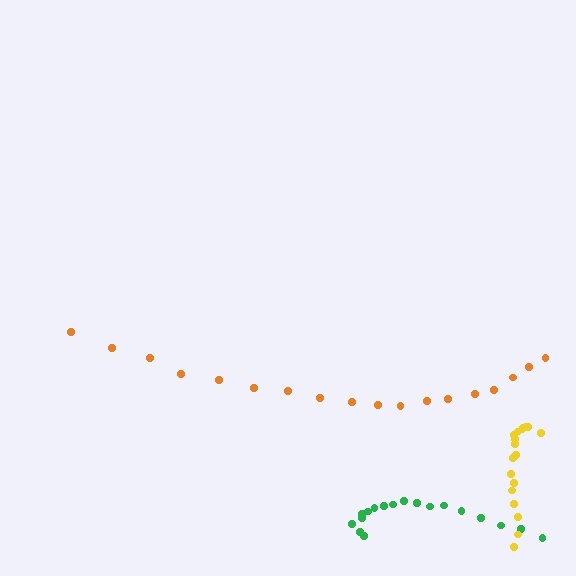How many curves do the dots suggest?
There are 3 distinct paths.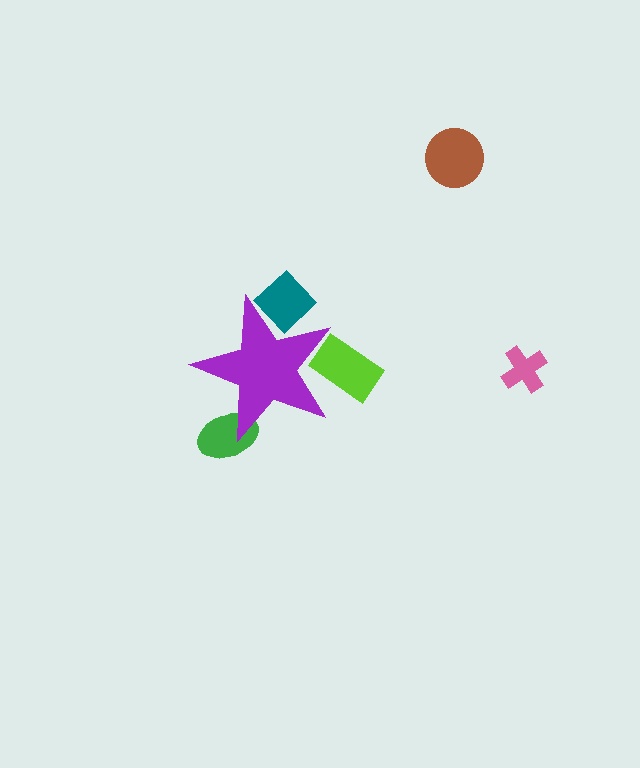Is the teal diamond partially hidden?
Yes, the teal diamond is partially hidden behind the purple star.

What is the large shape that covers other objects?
A purple star.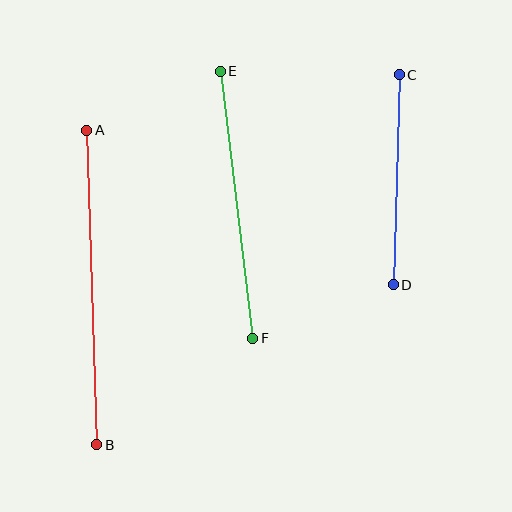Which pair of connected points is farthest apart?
Points A and B are farthest apart.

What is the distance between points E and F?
The distance is approximately 269 pixels.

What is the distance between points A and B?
The distance is approximately 314 pixels.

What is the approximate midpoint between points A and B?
The midpoint is at approximately (92, 288) pixels.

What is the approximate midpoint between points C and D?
The midpoint is at approximately (396, 180) pixels.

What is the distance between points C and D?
The distance is approximately 211 pixels.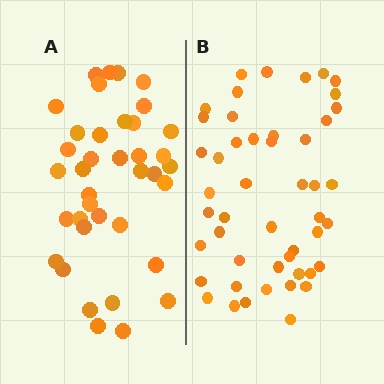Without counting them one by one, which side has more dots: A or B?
Region B (the right region) has more dots.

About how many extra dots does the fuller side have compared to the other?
Region B has roughly 10 or so more dots than region A.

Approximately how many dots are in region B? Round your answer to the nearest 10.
About 50 dots. (The exact count is 48, which rounds to 50.)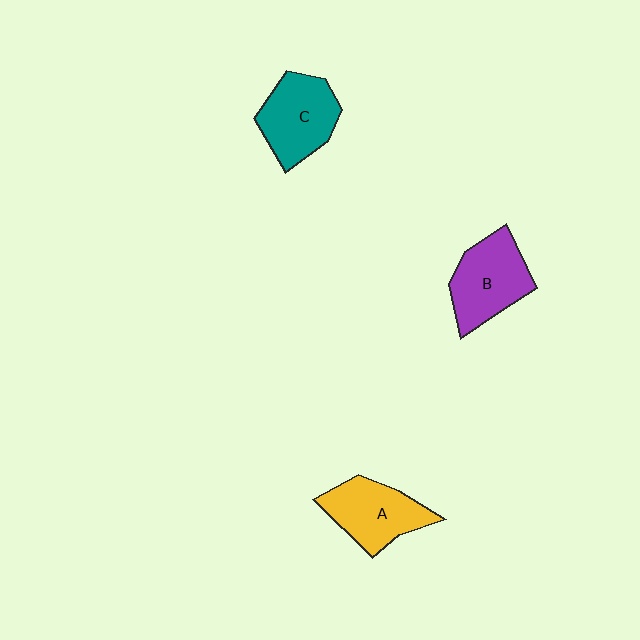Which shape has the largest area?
Shape B (purple).